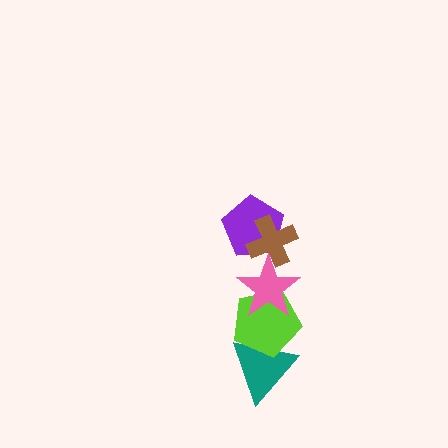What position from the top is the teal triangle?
The teal triangle is 5th from the top.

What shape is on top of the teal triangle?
The lime pentagon is on top of the teal triangle.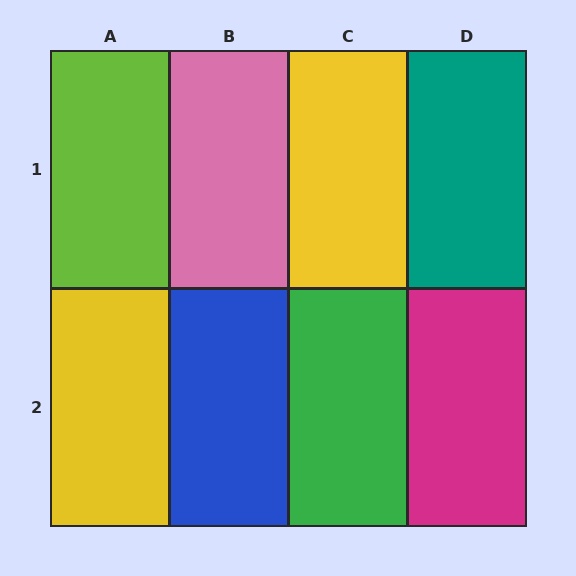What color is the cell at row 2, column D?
Magenta.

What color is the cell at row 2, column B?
Blue.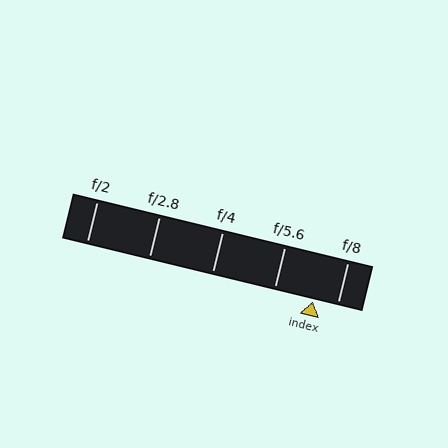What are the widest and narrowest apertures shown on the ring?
The widest aperture shown is f/2 and the narrowest is f/8.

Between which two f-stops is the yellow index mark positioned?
The index mark is between f/5.6 and f/8.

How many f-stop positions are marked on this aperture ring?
There are 5 f-stop positions marked.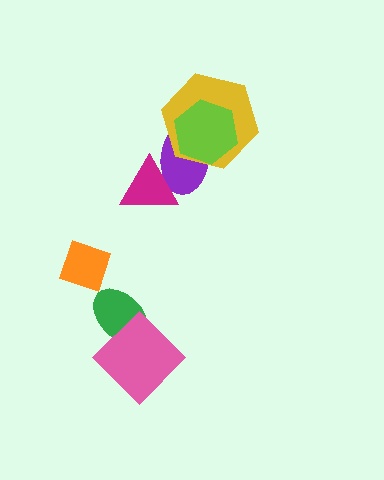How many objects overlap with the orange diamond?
0 objects overlap with the orange diamond.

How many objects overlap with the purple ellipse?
3 objects overlap with the purple ellipse.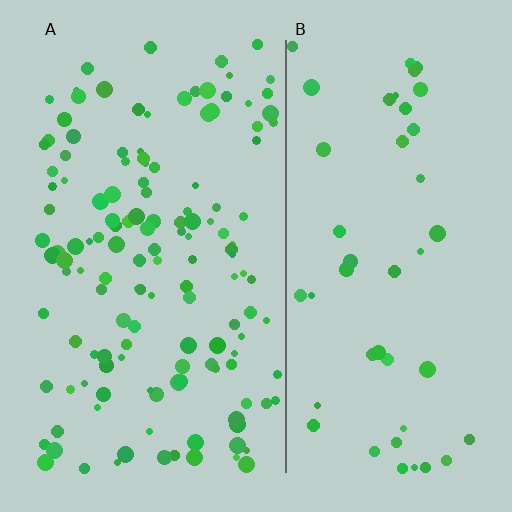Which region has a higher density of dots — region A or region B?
A (the left).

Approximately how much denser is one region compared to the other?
Approximately 3.0× — region A over region B.